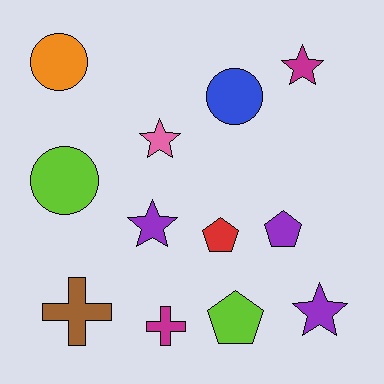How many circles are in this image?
There are 3 circles.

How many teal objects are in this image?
There are no teal objects.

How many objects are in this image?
There are 12 objects.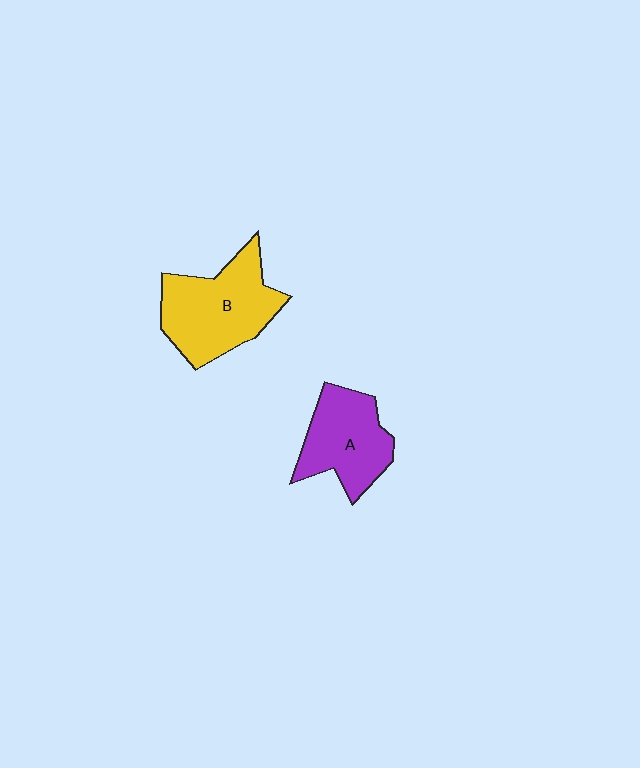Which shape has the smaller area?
Shape A (purple).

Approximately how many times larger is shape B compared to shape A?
Approximately 1.3 times.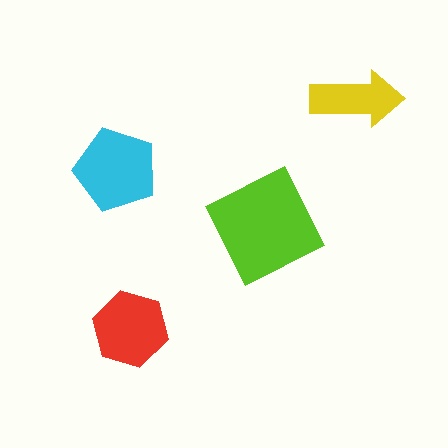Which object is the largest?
The lime square.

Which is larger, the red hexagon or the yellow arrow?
The red hexagon.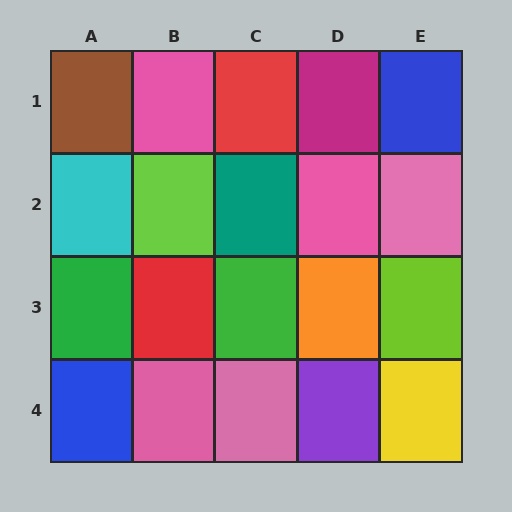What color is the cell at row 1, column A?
Brown.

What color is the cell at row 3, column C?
Green.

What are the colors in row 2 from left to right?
Cyan, lime, teal, pink, pink.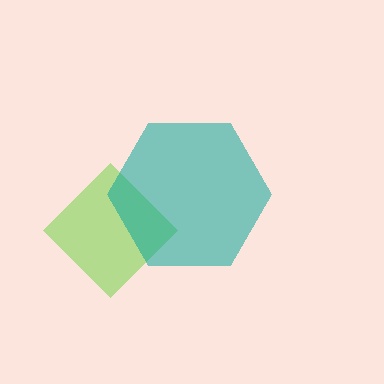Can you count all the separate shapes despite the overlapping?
Yes, there are 2 separate shapes.